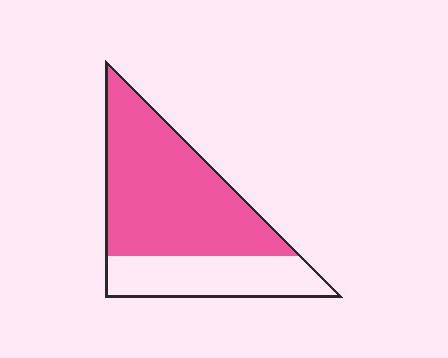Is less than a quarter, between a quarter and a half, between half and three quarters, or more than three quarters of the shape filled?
Between half and three quarters.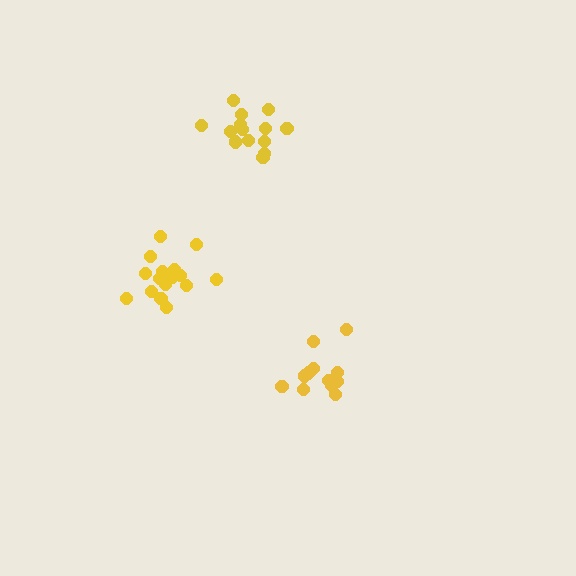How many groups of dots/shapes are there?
There are 3 groups.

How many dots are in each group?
Group 1: 12 dots, Group 2: 16 dots, Group 3: 15 dots (43 total).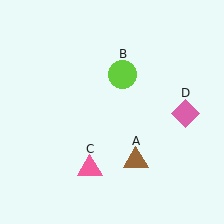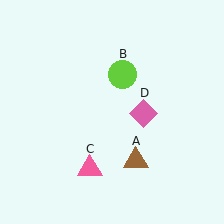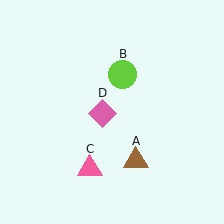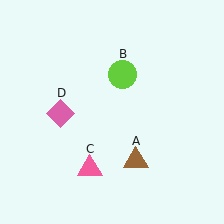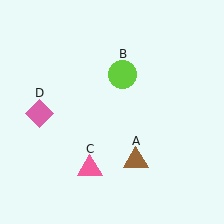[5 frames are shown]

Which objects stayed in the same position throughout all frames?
Brown triangle (object A) and lime circle (object B) and pink triangle (object C) remained stationary.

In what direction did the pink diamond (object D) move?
The pink diamond (object D) moved left.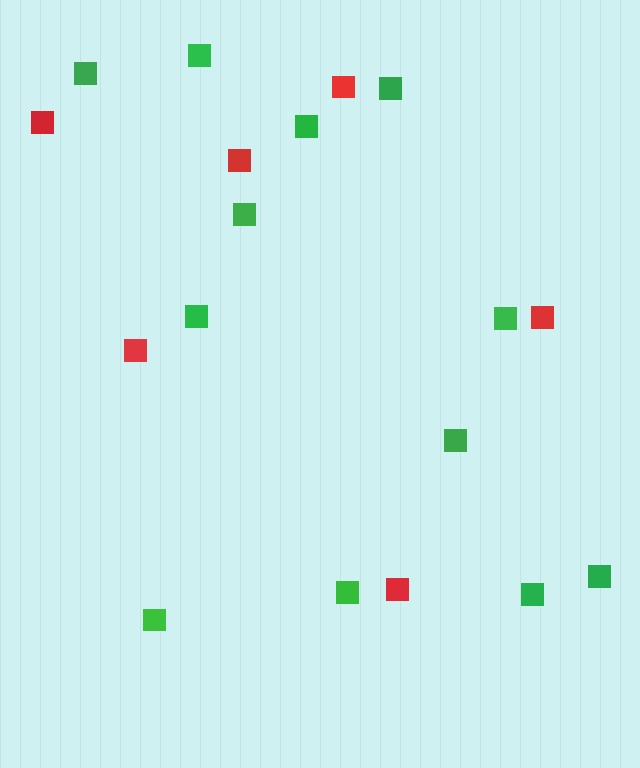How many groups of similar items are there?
There are 2 groups: one group of red squares (6) and one group of green squares (12).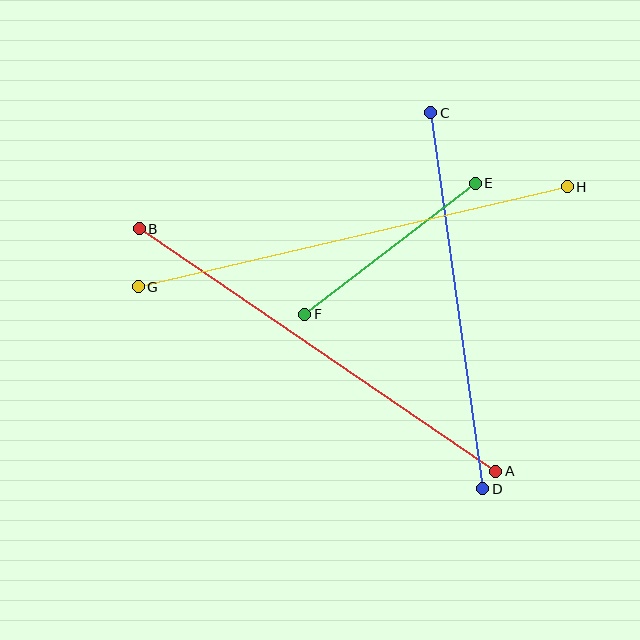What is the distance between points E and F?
The distance is approximately 215 pixels.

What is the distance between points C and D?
The distance is approximately 379 pixels.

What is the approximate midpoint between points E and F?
The midpoint is at approximately (390, 249) pixels.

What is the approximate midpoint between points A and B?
The midpoint is at approximately (318, 350) pixels.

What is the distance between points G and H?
The distance is approximately 441 pixels.